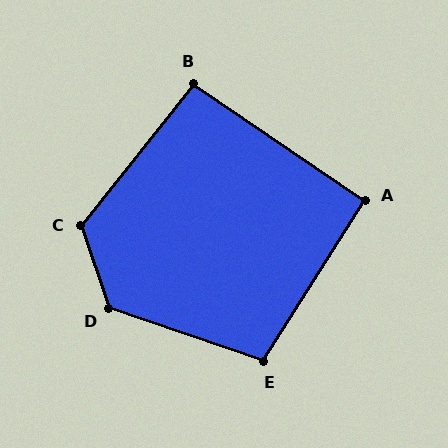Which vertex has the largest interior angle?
D, at approximately 127 degrees.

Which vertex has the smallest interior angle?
A, at approximately 92 degrees.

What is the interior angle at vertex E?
Approximately 103 degrees (obtuse).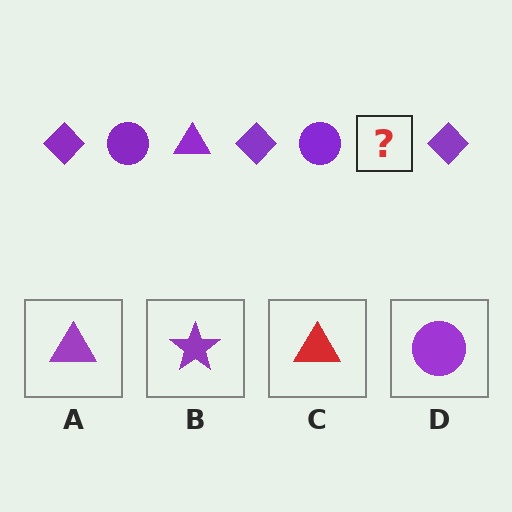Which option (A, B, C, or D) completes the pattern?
A.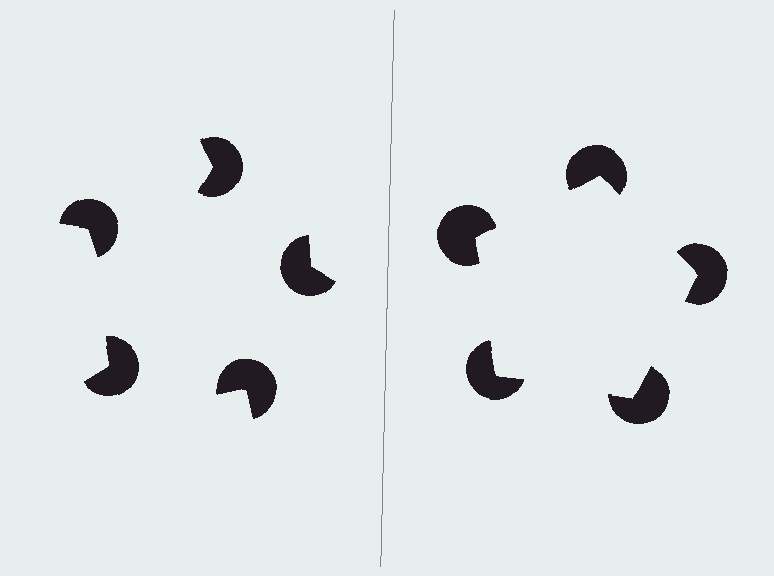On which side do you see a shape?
An illusory pentagon appears on the right side. On the left side the wedge cuts are rotated, so no coherent shape forms.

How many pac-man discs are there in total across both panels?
10 — 5 on each side.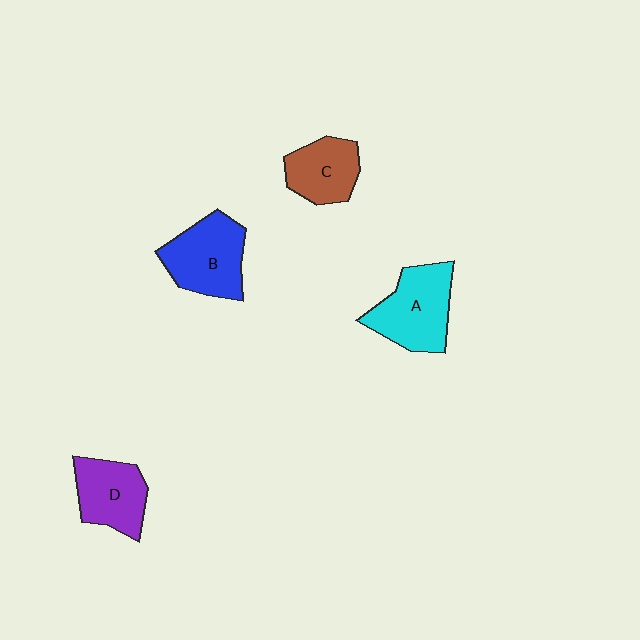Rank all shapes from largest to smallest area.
From largest to smallest: A (cyan), B (blue), D (purple), C (brown).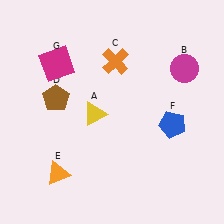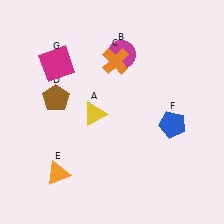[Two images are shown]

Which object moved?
The magenta circle (B) moved left.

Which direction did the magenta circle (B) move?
The magenta circle (B) moved left.